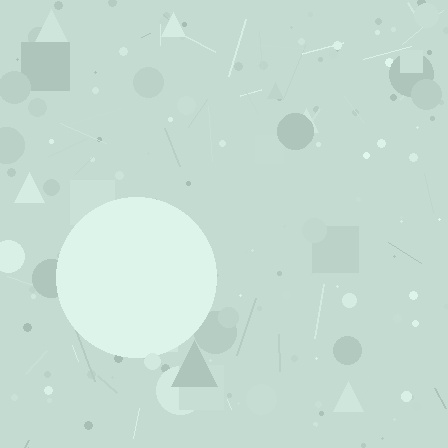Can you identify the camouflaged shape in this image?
The camouflaged shape is a circle.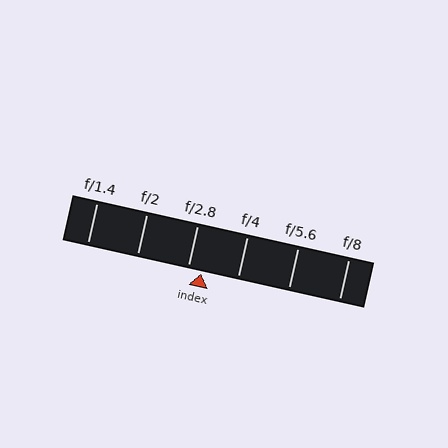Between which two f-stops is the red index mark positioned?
The index mark is between f/2.8 and f/4.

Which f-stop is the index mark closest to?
The index mark is closest to f/2.8.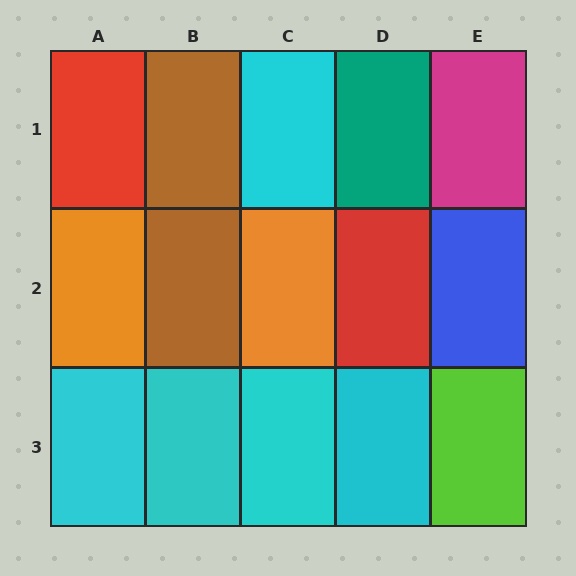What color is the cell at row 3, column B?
Cyan.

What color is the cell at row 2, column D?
Red.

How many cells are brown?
2 cells are brown.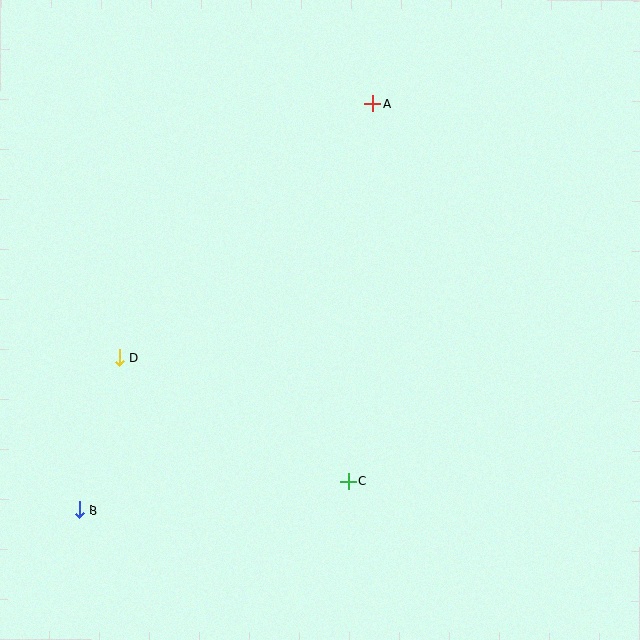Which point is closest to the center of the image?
Point C at (348, 481) is closest to the center.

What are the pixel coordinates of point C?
Point C is at (348, 481).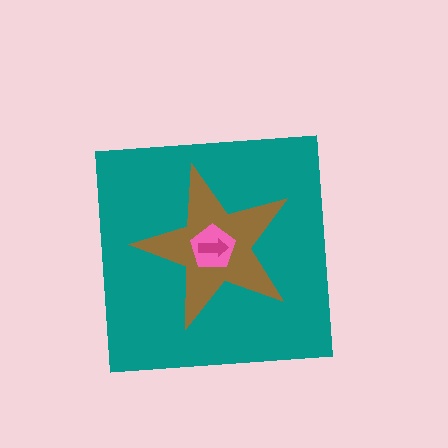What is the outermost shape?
The teal square.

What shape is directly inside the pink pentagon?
The magenta arrow.